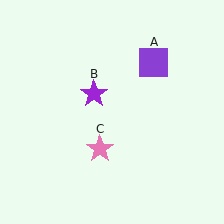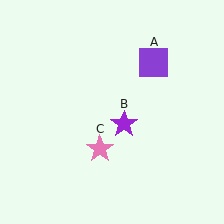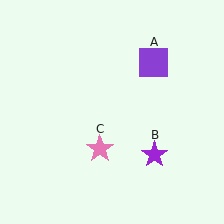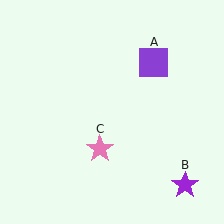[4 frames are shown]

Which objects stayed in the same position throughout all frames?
Purple square (object A) and pink star (object C) remained stationary.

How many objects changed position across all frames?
1 object changed position: purple star (object B).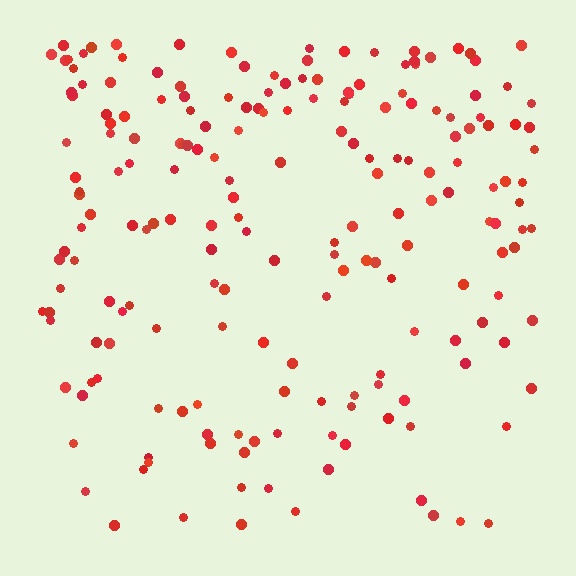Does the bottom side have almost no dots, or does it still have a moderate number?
Still a moderate number, just noticeably fewer than the top.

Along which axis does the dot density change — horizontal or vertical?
Vertical.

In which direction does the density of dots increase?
From bottom to top, with the top side densest.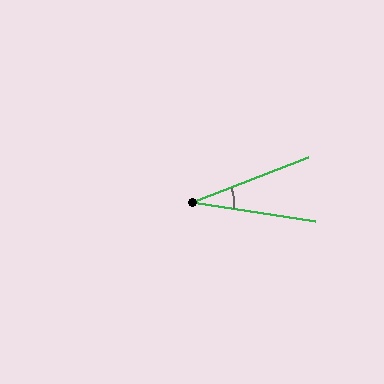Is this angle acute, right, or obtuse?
It is acute.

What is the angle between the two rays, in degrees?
Approximately 30 degrees.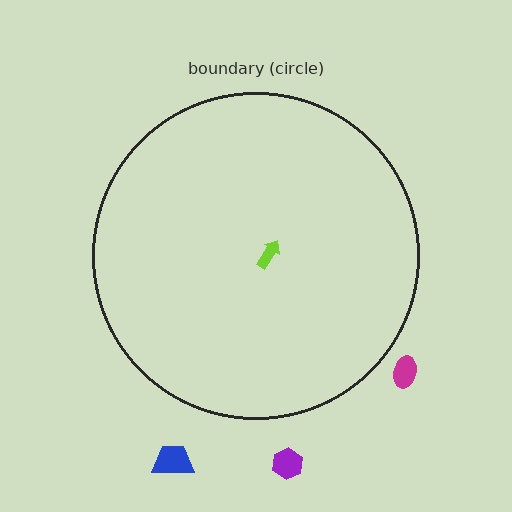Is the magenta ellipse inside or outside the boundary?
Outside.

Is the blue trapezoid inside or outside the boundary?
Outside.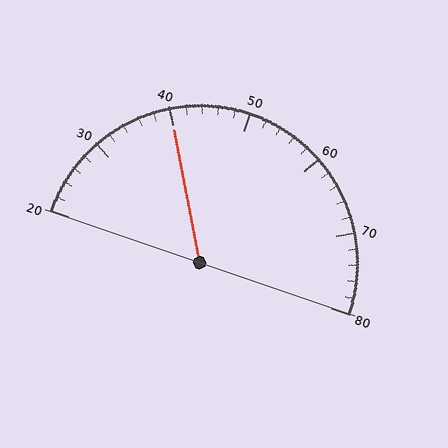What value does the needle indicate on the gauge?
The needle indicates approximately 40.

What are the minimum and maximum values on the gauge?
The gauge ranges from 20 to 80.